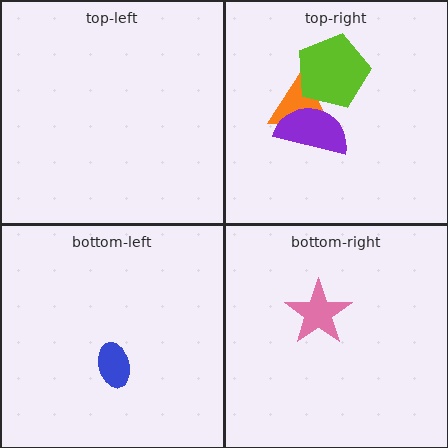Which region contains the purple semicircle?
The top-right region.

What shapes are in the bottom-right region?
The pink star.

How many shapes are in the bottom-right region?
1.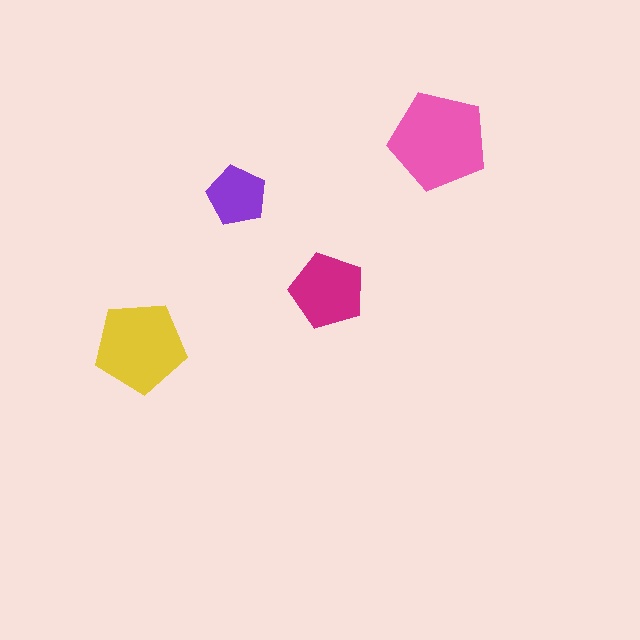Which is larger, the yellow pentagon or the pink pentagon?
The pink one.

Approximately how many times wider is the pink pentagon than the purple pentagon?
About 1.5 times wider.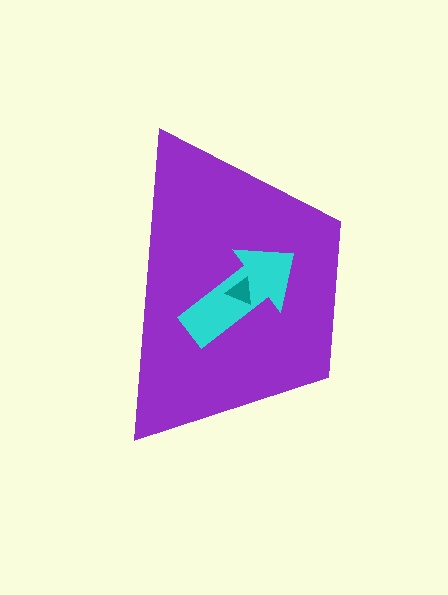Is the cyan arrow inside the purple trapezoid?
Yes.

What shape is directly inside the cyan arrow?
The teal triangle.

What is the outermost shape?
The purple trapezoid.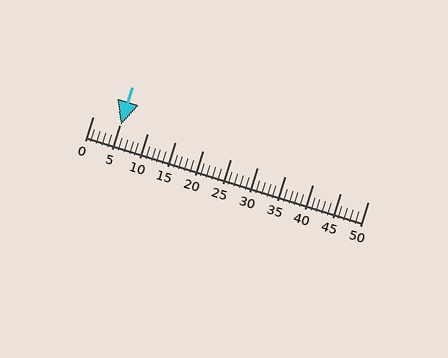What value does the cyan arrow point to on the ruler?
The cyan arrow points to approximately 5.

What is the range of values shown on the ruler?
The ruler shows values from 0 to 50.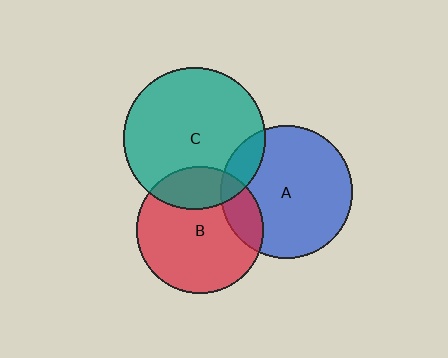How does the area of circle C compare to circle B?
Approximately 1.2 times.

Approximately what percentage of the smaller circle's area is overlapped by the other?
Approximately 25%.